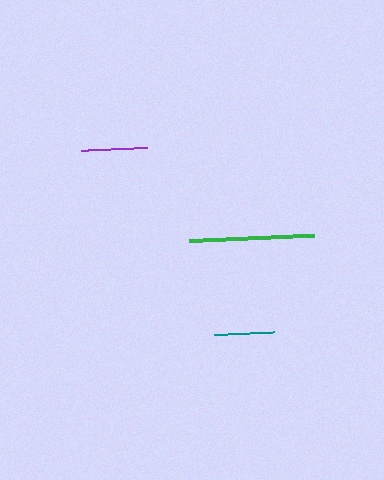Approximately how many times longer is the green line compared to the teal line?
The green line is approximately 2.1 times the length of the teal line.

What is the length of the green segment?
The green segment is approximately 125 pixels long.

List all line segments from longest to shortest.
From longest to shortest: green, purple, teal.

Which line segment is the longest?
The green line is the longest at approximately 125 pixels.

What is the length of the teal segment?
The teal segment is approximately 60 pixels long.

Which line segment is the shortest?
The teal line is the shortest at approximately 60 pixels.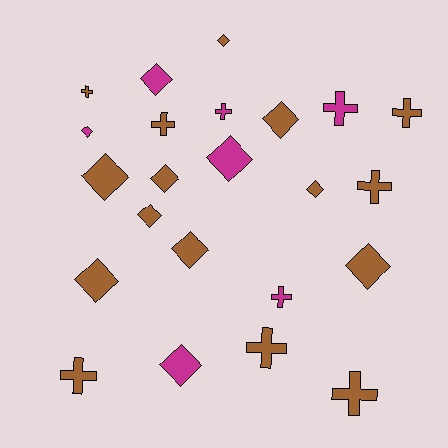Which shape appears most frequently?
Diamond, with 13 objects.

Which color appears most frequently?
Brown, with 16 objects.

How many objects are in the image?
There are 23 objects.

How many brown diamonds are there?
There are 9 brown diamonds.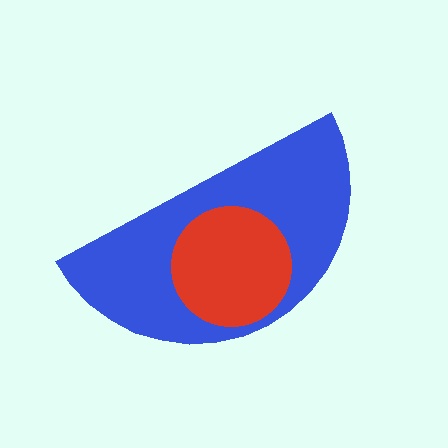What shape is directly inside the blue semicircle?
The red circle.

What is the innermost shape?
The red circle.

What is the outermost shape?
The blue semicircle.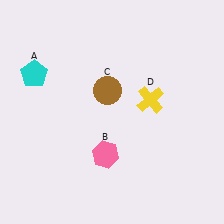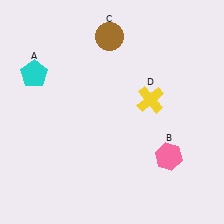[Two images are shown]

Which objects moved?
The objects that moved are: the pink hexagon (B), the brown circle (C).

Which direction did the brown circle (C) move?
The brown circle (C) moved up.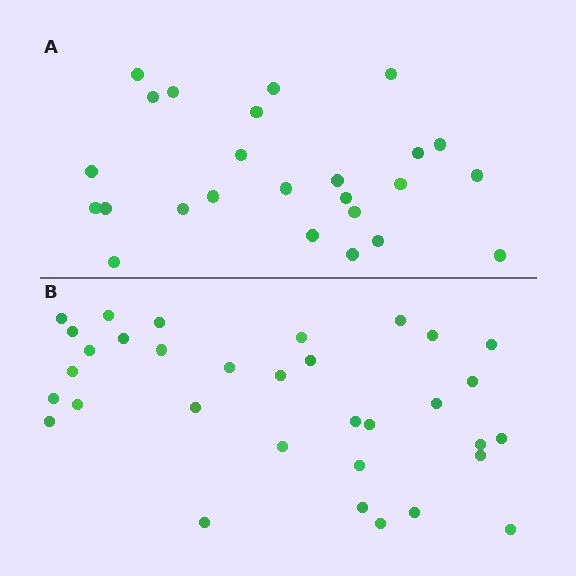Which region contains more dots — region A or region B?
Region B (the bottom region) has more dots.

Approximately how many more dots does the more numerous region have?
Region B has roughly 8 or so more dots than region A.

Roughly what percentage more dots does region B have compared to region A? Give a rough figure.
About 30% more.